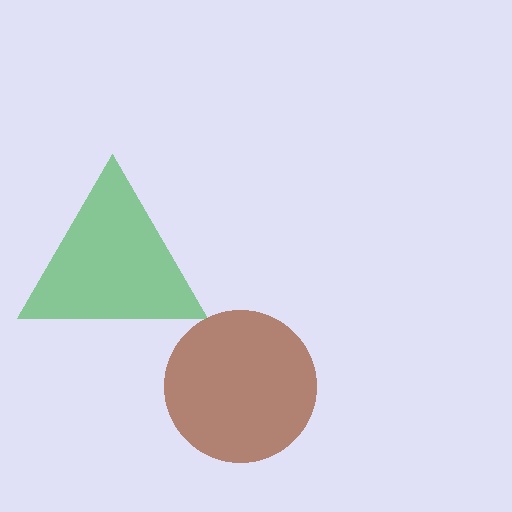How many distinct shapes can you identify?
There are 2 distinct shapes: a green triangle, a brown circle.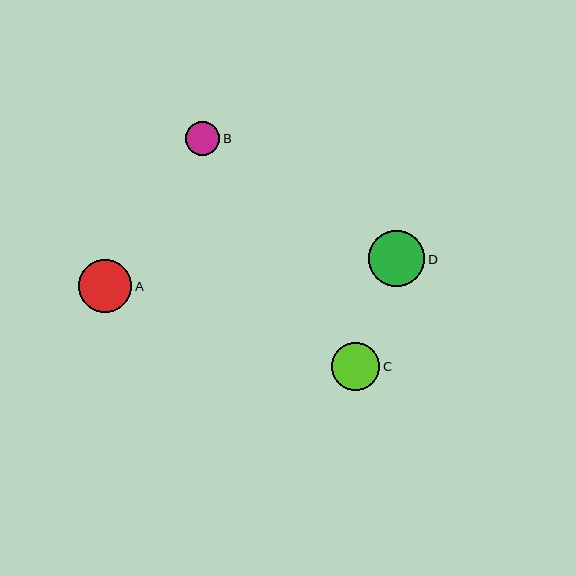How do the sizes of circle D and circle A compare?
Circle D and circle A are approximately the same size.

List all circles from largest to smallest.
From largest to smallest: D, A, C, B.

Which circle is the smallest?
Circle B is the smallest with a size of approximately 34 pixels.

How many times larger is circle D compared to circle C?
Circle D is approximately 1.2 times the size of circle C.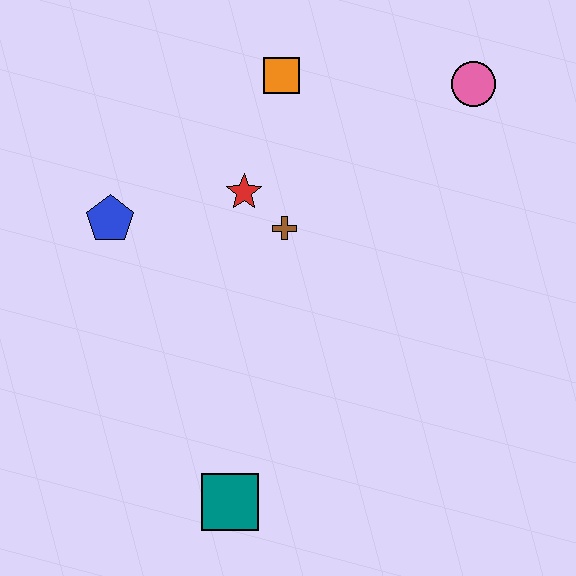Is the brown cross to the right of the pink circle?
No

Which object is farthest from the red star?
The teal square is farthest from the red star.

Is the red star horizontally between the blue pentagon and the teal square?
No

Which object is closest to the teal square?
The brown cross is closest to the teal square.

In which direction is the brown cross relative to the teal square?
The brown cross is above the teal square.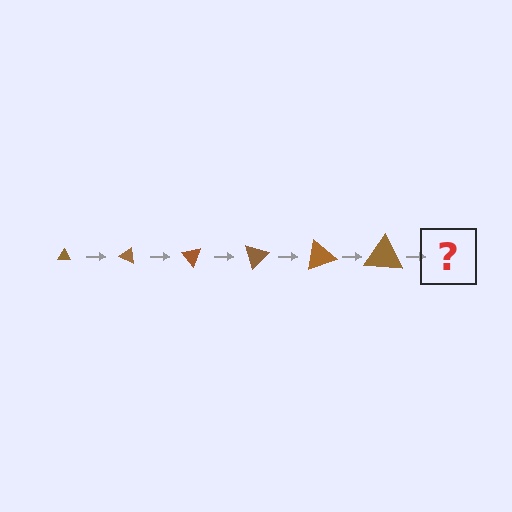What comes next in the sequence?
The next element should be a triangle, larger than the previous one and rotated 150 degrees from the start.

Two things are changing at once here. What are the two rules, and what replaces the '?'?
The two rules are that the triangle grows larger each step and it rotates 25 degrees each step. The '?' should be a triangle, larger than the previous one and rotated 150 degrees from the start.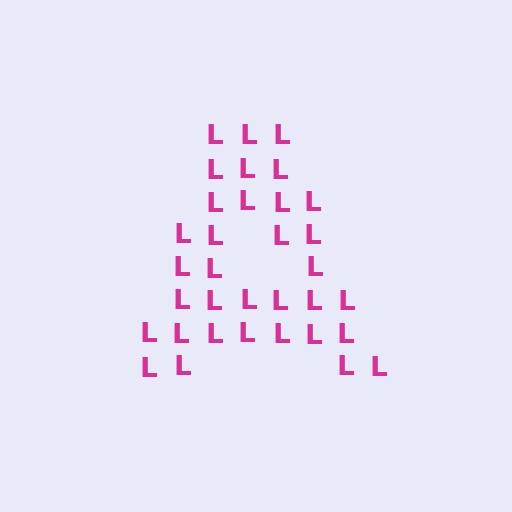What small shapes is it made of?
It is made of small letter L's.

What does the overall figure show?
The overall figure shows the letter A.